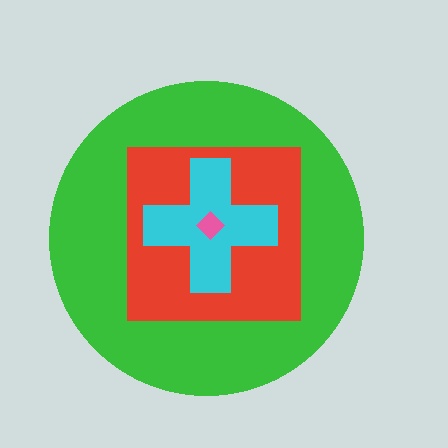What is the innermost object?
The pink diamond.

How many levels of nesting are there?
4.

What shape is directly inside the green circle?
The red square.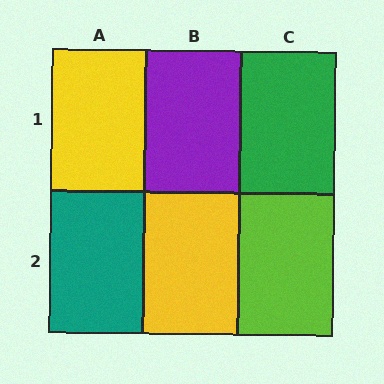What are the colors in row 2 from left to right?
Teal, yellow, lime.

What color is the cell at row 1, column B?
Purple.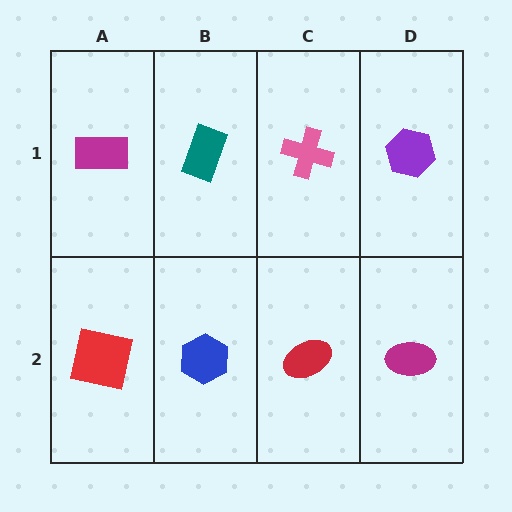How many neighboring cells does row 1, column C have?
3.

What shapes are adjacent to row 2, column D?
A purple hexagon (row 1, column D), a red ellipse (row 2, column C).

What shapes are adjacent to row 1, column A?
A red square (row 2, column A), a teal rectangle (row 1, column B).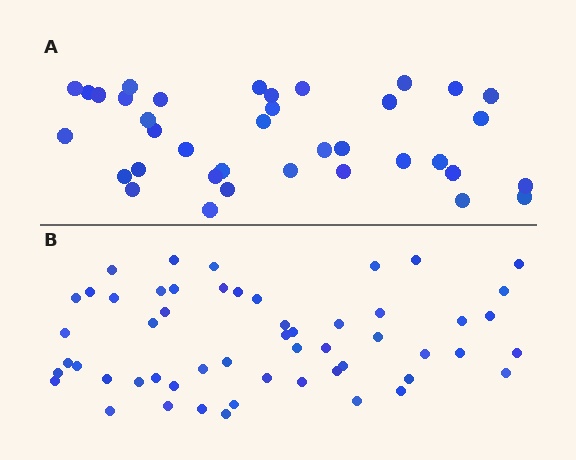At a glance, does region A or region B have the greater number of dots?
Region B (the bottom region) has more dots.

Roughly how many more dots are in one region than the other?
Region B has approximately 15 more dots than region A.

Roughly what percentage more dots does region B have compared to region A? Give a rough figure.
About 45% more.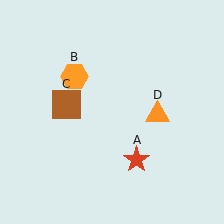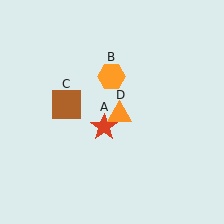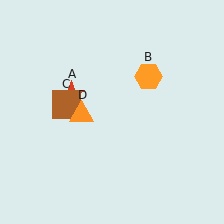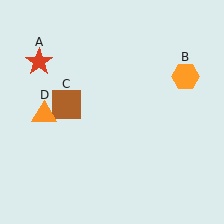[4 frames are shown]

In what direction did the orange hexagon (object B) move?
The orange hexagon (object B) moved right.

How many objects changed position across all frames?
3 objects changed position: red star (object A), orange hexagon (object B), orange triangle (object D).